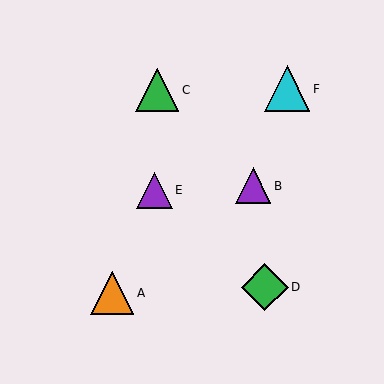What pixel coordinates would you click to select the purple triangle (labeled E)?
Click at (154, 190) to select the purple triangle E.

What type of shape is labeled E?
Shape E is a purple triangle.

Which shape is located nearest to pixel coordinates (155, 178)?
The purple triangle (labeled E) at (154, 190) is nearest to that location.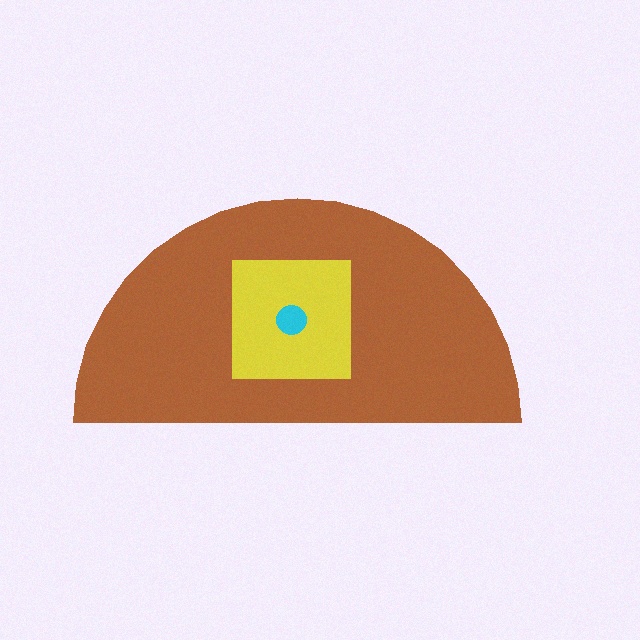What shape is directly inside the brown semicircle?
The yellow square.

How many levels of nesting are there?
3.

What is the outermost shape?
The brown semicircle.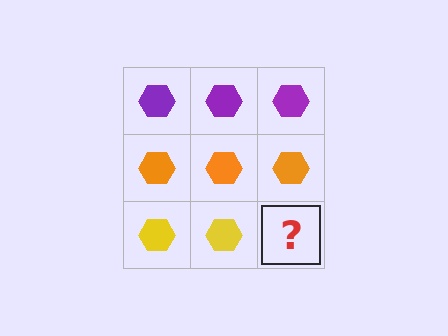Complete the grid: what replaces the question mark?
The question mark should be replaced with a yellow hexagon.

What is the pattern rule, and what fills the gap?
The rule is that each row has a consistent color. The gap should be filled with a yellow hexagon.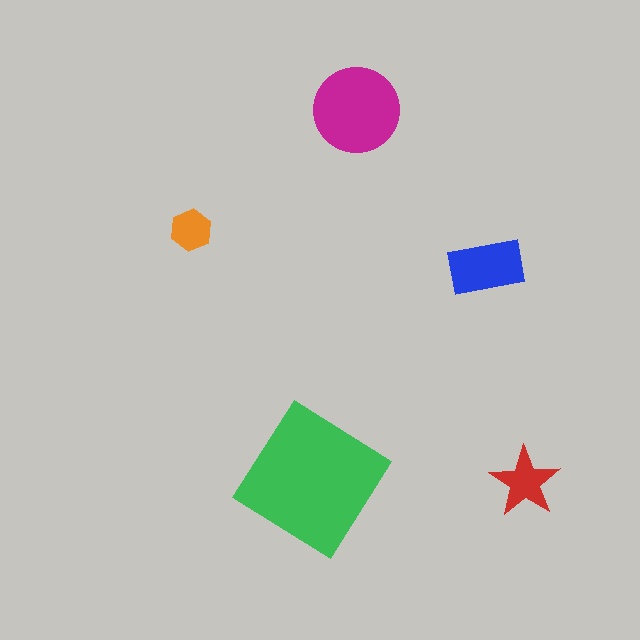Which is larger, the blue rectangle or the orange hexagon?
The blue rectangle.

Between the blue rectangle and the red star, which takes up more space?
The blue rectangle.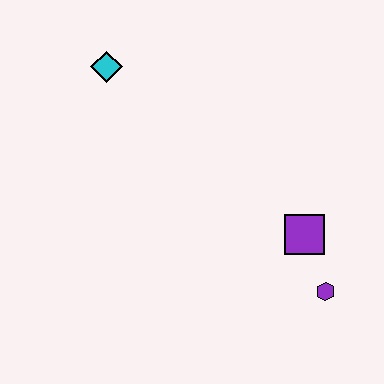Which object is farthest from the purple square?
The cyan diamond is farthest from the purple square.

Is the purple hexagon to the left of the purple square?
No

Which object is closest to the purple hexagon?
The purple square is closest to the purple hexagon.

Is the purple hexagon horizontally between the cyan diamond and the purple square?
No